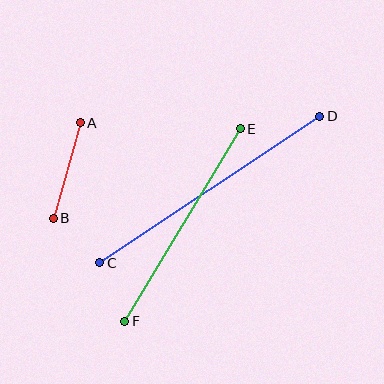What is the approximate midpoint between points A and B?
The midpoint is at approximately (67, 171) pixels.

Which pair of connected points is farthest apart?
Points C and D are farthest apart.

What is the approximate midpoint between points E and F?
The midpoint is at approximately (182, 225) pixels.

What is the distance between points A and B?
The distance is approximately 99 pixels.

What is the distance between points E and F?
The distance is approximately 224 pixels.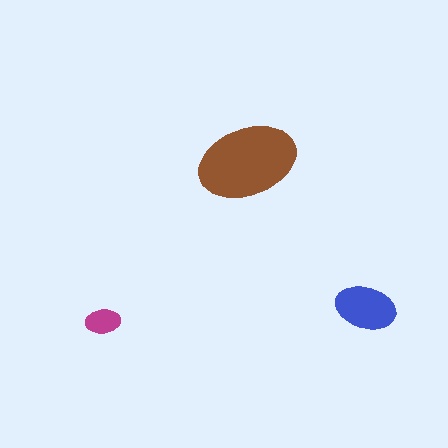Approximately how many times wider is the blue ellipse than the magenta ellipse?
About 1.5 times wider.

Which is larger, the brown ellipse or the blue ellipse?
The brown one.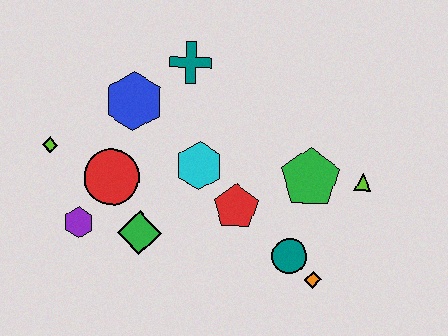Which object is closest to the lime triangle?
The green pentagon is closest to the lime triangle.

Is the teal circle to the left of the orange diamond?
Yes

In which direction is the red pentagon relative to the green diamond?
The red pentagon is to the right of the green diamond.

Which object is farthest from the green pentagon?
The lime diamond is farthest from the green pentagon.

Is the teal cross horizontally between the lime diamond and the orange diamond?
Yes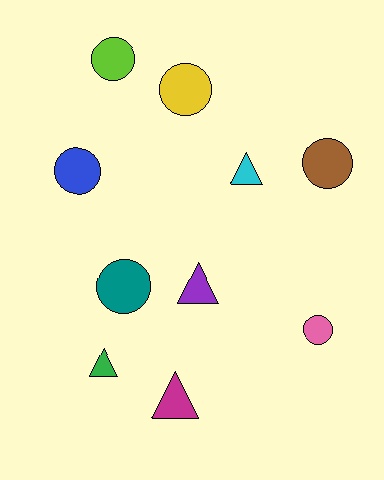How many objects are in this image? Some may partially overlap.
There are 10 objects.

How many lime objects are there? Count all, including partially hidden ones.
There is 1 lime object.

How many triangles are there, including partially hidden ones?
There are 4 triangles.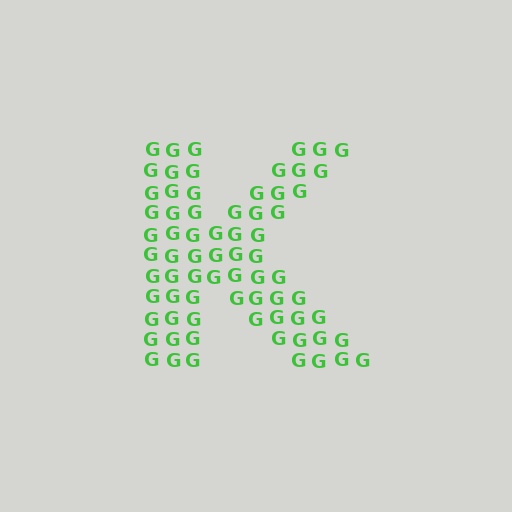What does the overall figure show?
The overall figure shows the letter K.